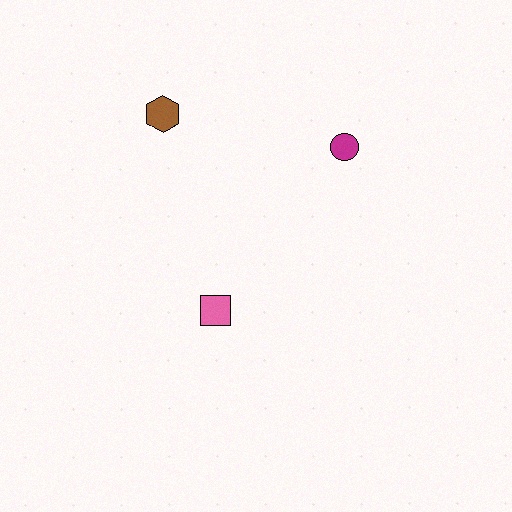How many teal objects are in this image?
There are no teal objects.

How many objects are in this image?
There are 3 objects.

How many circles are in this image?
There is 1 circle.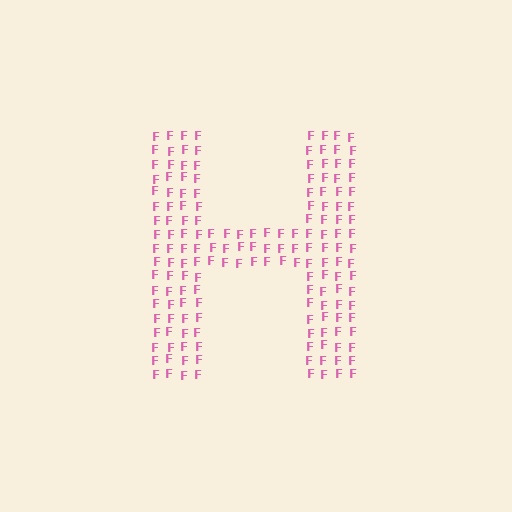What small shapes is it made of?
It is made of small letter F's.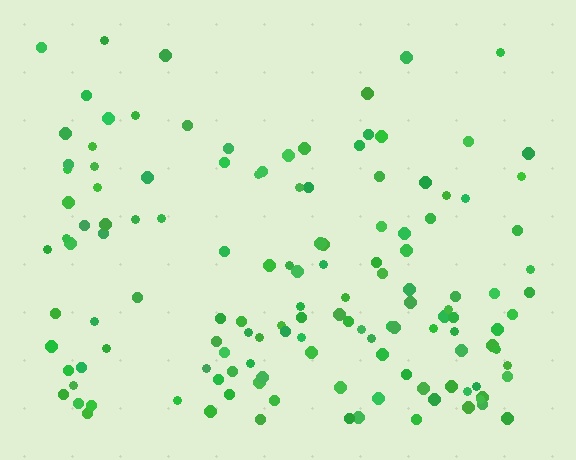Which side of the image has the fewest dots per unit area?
The top.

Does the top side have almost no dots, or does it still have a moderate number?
Still a moderate number, just noticeably fewer than the bottom.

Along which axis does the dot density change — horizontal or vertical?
Vertical.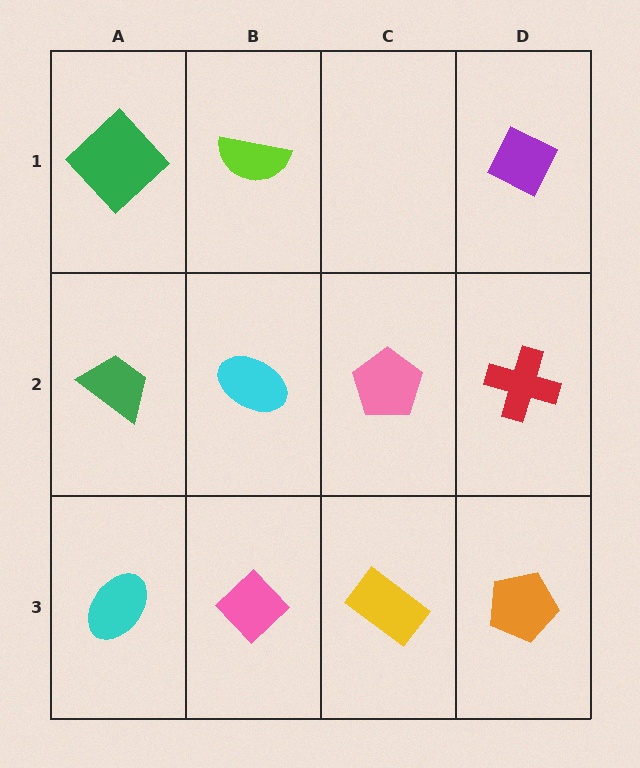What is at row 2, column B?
A cyan ellipse.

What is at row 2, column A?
A green trapezoid.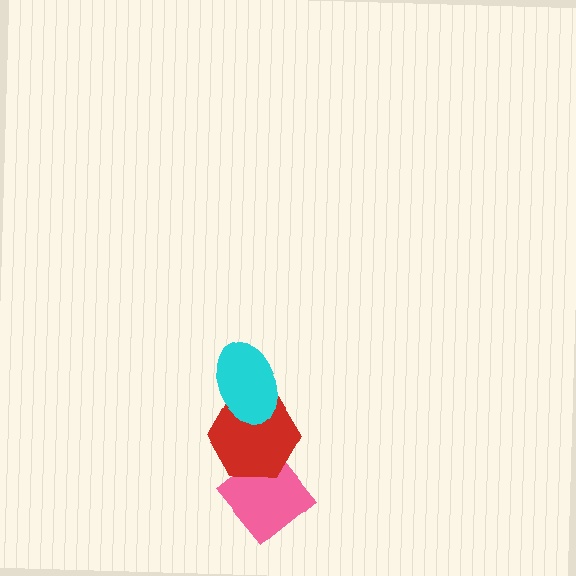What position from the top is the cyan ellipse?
The cyan ellipse is 1st from the top.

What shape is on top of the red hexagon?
The cyan ellipse is on top of the red hexagon.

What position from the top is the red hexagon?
The red hexagon is 2nd from the top.